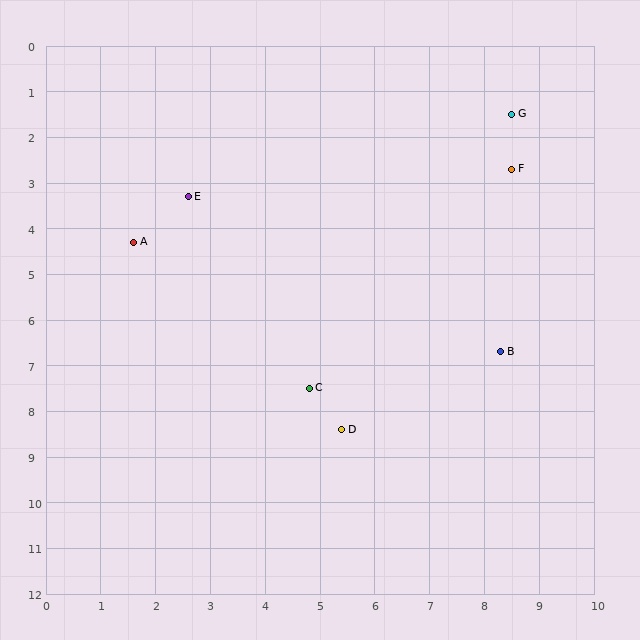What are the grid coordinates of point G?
Point G is at approximately (8.5, 1.5).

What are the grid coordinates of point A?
Point A is at approximately (1.6, 4.3).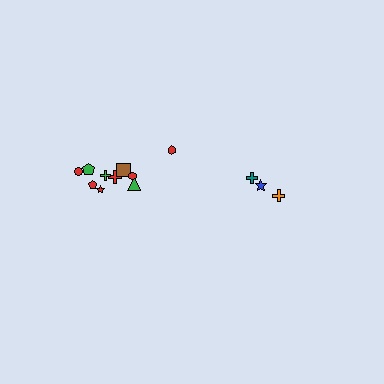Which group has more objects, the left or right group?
The left group.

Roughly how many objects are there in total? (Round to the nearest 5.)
Roughly 15 objects in total.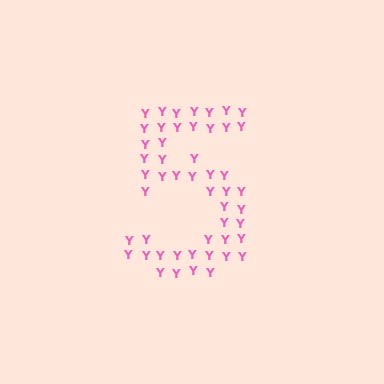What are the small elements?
The small elements are letter Y's.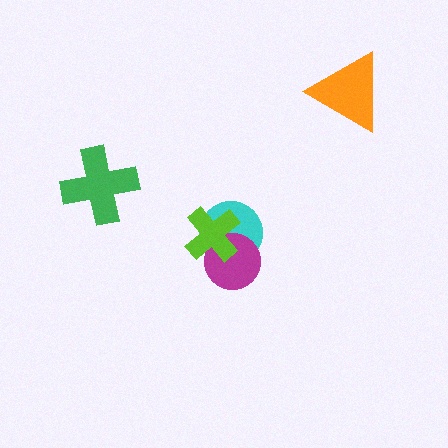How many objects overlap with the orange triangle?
0 objects overlap with the orange triangle.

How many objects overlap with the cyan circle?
2 objects overlap with the cyan circle.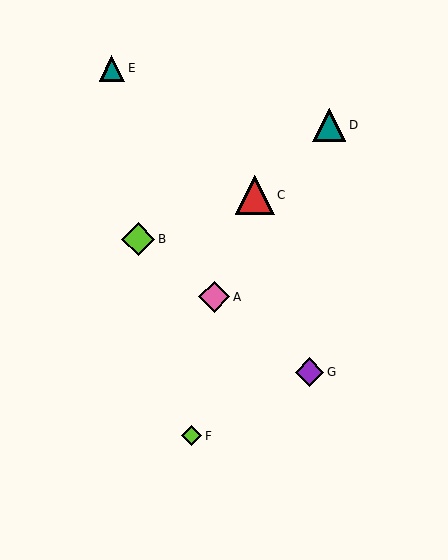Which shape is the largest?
The red triangle (labeled C) is the largest.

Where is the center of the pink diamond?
The center of the pink diamond is at (214, 297).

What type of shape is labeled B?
Shape B is a lime diamond.